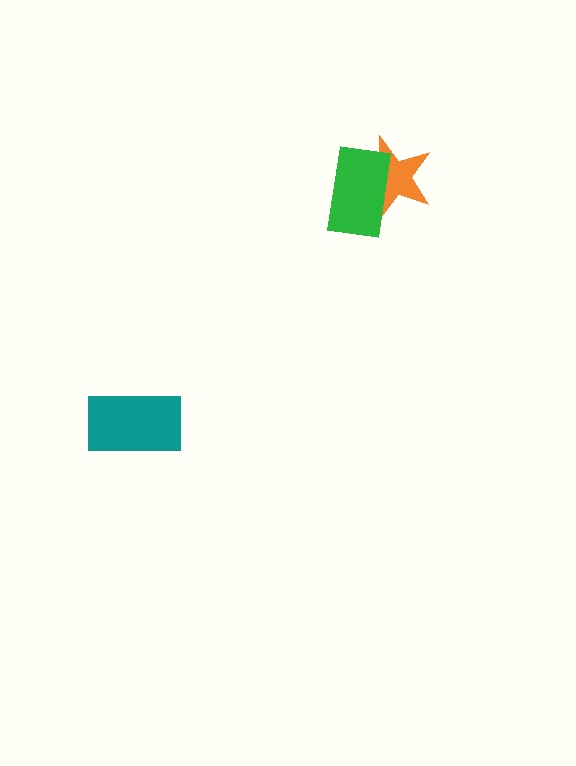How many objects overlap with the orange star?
1 object overlaps with the orange star.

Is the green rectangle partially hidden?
No, no other shape covers it.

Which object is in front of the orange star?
The green rectangle is in front of the orange star.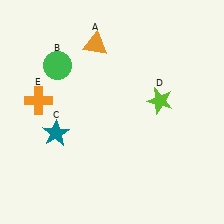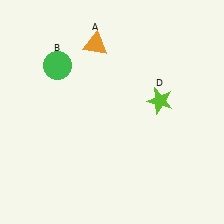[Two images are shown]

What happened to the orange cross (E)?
The orange cross (E) was removed in Image 2. It was in the top-left area of Image 1.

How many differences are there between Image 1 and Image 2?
There are 2 differences between the two images.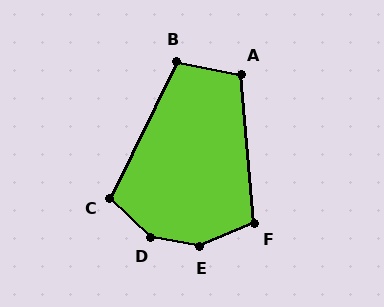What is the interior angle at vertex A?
Approximately 106 degrees (obtuse).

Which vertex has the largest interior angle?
D, at approximately 147 degrees.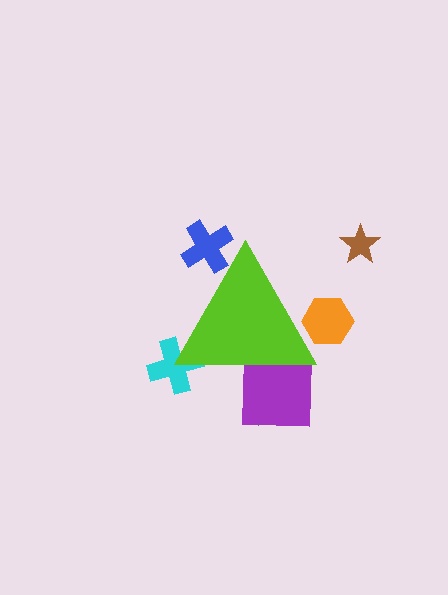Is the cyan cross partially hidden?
Yes, the cyan cross is partially hidden behind the lime triangle.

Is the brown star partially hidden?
No, the brown star is fully visible.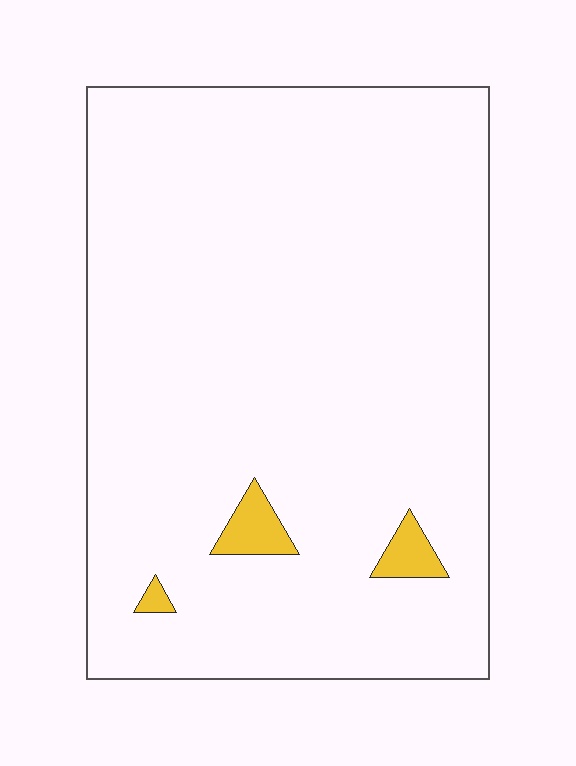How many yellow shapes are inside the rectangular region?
3.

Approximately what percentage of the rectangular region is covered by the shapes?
Approximately 5%.